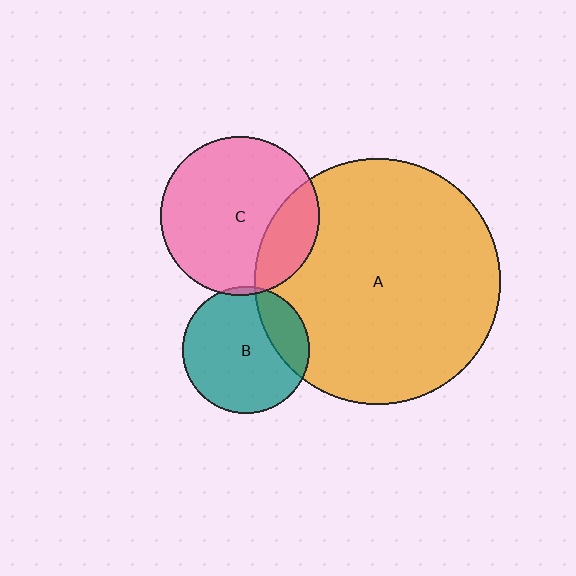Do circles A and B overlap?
Yes.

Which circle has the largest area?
Circle A (orange).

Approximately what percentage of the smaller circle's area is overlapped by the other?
Approximately 20%.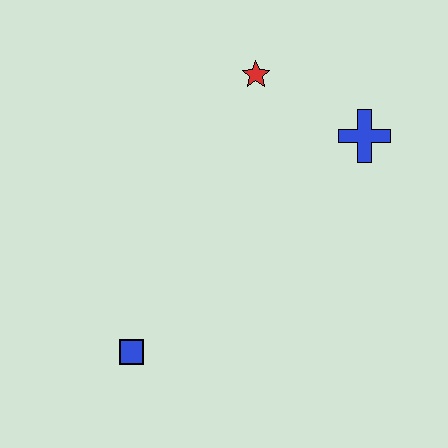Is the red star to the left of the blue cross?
Yes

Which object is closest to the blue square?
The red star is closest to the blue square.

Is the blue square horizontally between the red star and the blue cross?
No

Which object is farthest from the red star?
The blue square is farthest from the red star.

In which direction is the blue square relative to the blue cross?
The blue square is to the left of the blue cross.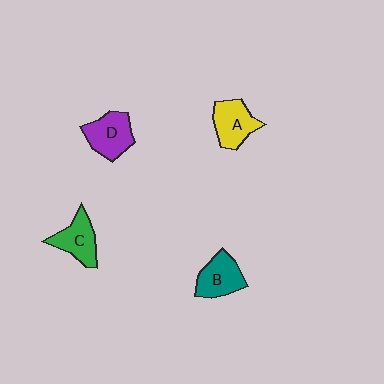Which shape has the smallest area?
Shape C (green).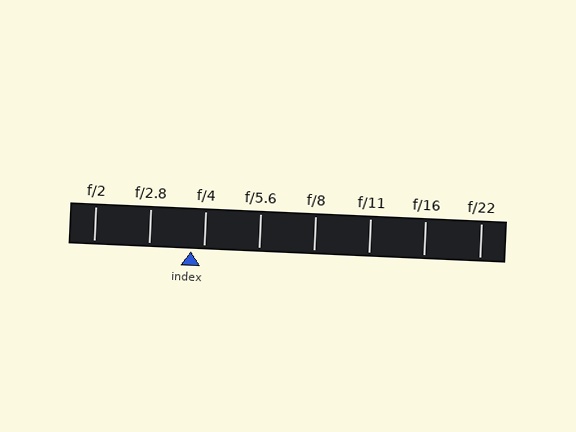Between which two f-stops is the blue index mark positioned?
The index mark is between f/2.8 and f/4.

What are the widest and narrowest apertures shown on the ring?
The widest aperture shown is f/2 and the narrowest is f/22.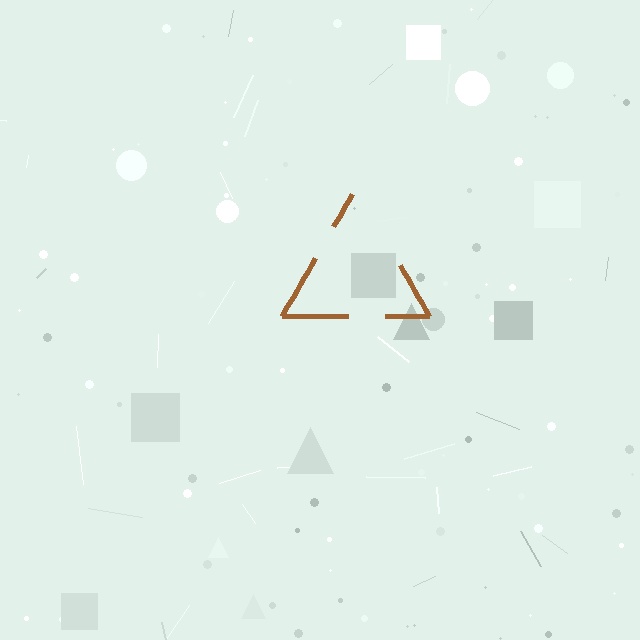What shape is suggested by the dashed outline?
The dashed outline suggests a triangle.